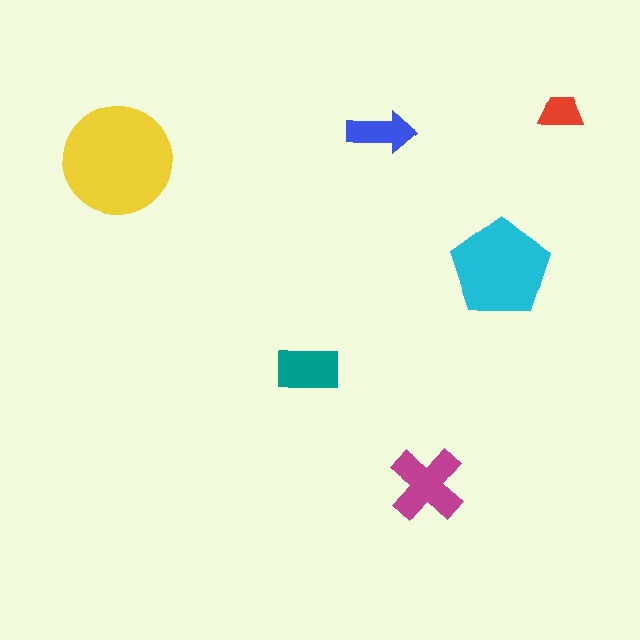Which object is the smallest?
The red trapezoid.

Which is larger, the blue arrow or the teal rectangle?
The teal rectangle.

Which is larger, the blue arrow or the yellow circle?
The yellow circle.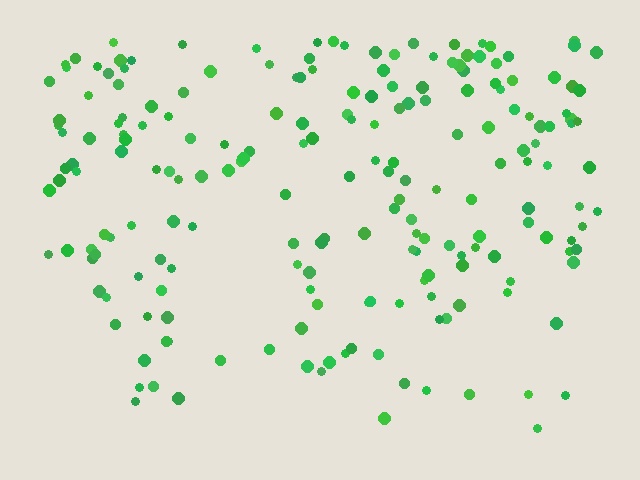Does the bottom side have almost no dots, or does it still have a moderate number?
Still a moderate number, just noticeably fewer than the top.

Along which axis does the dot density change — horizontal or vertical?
Vertical.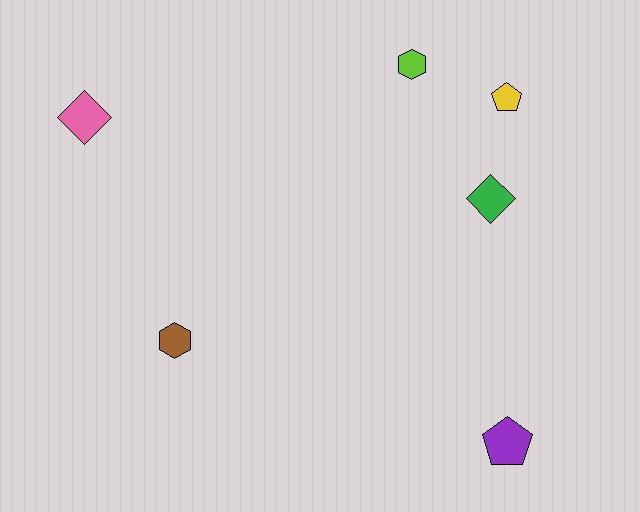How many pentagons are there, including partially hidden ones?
There are 2 pentagons.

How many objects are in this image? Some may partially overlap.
There are 6 objects.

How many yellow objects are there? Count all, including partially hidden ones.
There is 1 yellow object.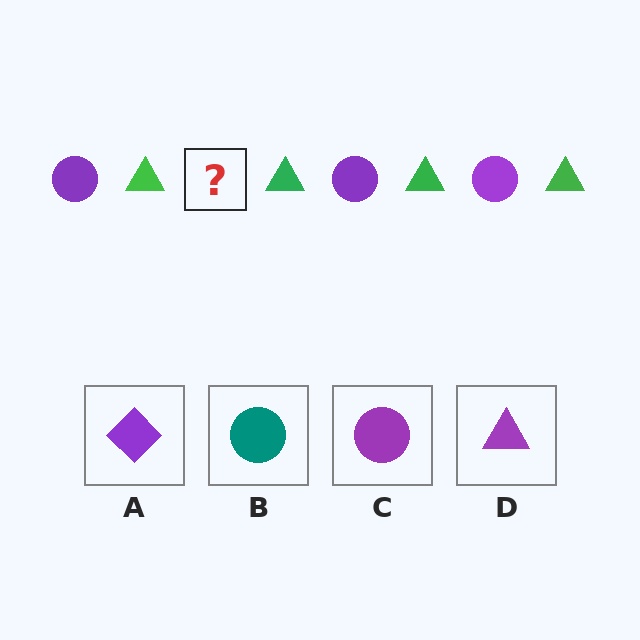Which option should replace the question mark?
Option C.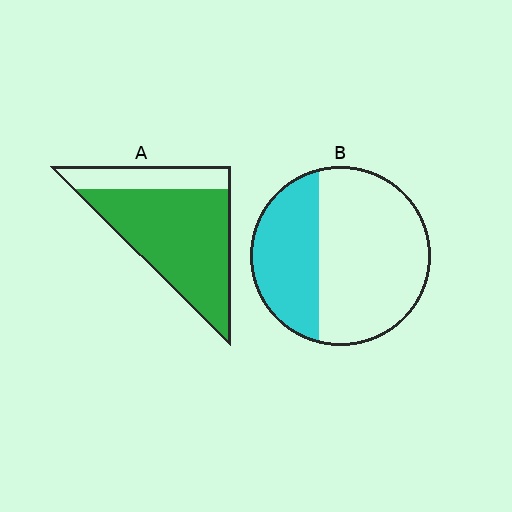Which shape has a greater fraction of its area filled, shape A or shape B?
Shape A.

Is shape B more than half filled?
No.